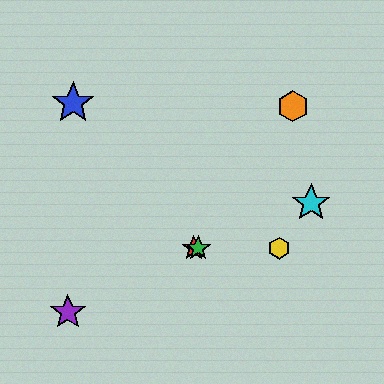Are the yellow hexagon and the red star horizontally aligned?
Yes, both are at y≈248.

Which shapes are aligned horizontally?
The red star, the green star, the yellow hexagon are aligned horizontally.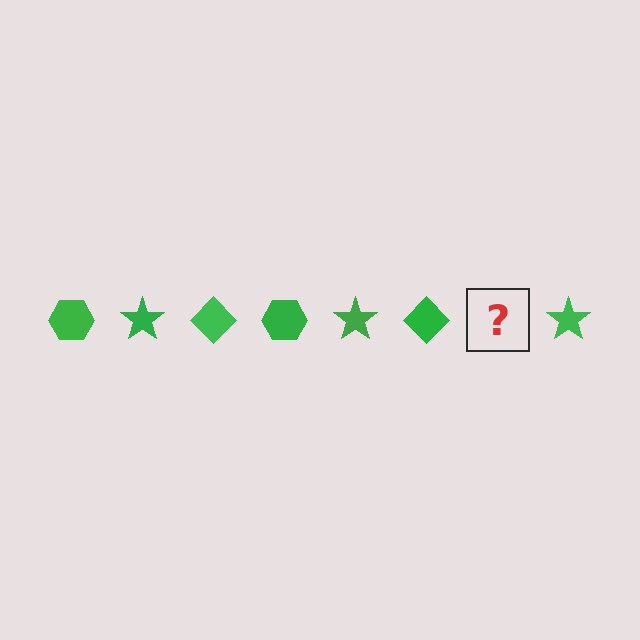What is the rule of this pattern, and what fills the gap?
The rule is that the pattern cycles through hexagon, star, diamond shapes in green. The gap should be filled with a green hexagon.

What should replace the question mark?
The question mark should be replaced with a green hexagon.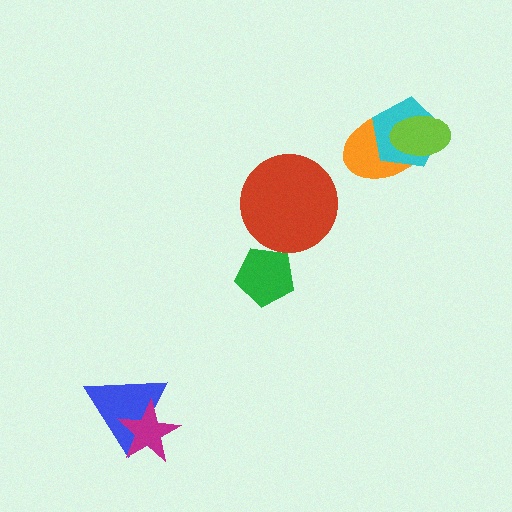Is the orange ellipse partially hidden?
Yes, it is partially covered by another shape.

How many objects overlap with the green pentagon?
0 objects overlap with the green pentagon.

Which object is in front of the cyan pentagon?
The lime ellipse is in front of the cyan pentagon.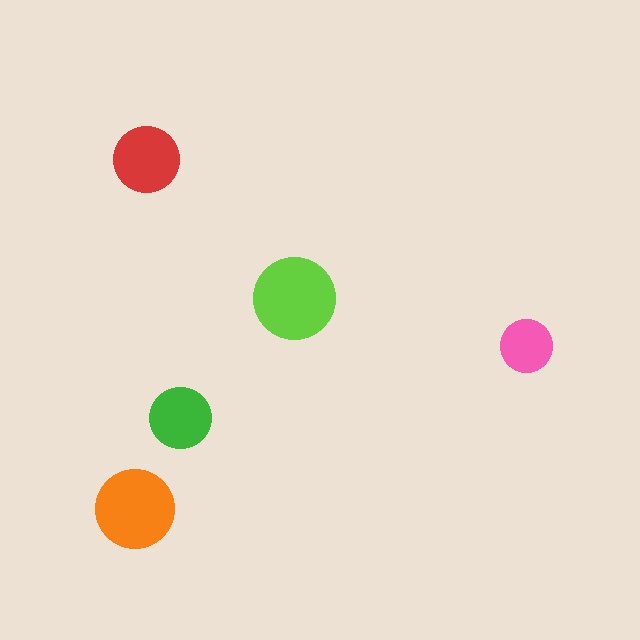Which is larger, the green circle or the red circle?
The red one.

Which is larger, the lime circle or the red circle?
The lime one.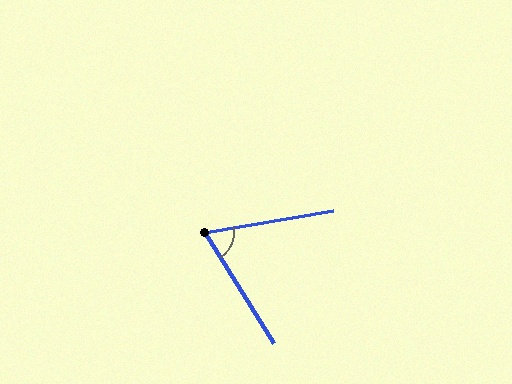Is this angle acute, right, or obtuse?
It is acute.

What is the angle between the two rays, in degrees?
Approximately 68 degrees.